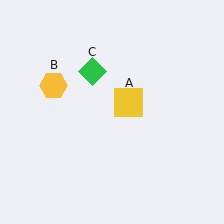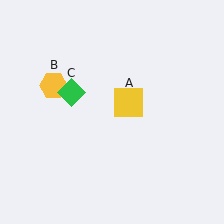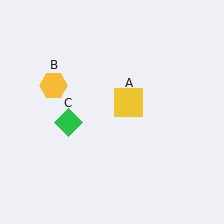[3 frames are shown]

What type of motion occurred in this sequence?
The green diamond (object C) rotated counterclockwise around the center of the scene.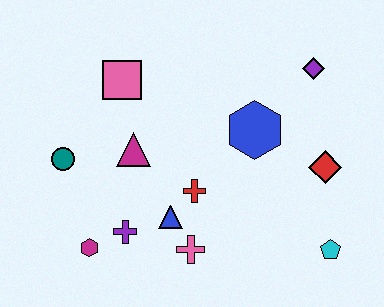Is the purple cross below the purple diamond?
Yes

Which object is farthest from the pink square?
The cyan pentagon is farthest from the pink square.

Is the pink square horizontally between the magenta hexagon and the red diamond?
Yes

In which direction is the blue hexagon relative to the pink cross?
The blue hexagon is above the pink cross.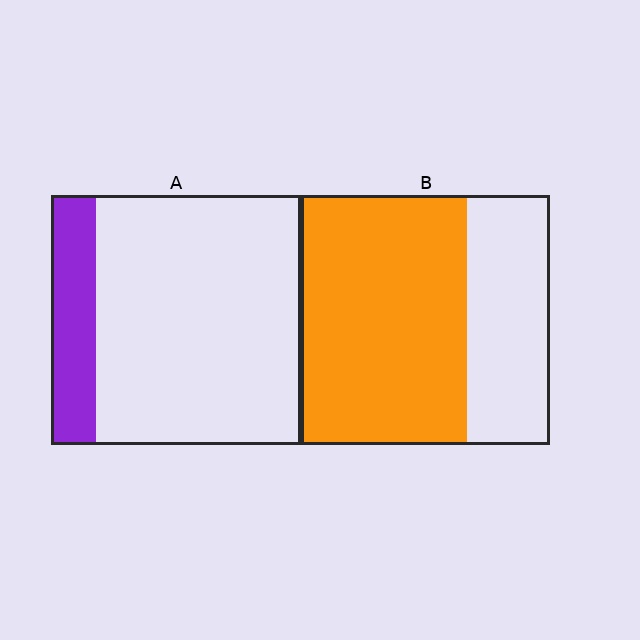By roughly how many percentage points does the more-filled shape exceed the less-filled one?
By roughly 50 percentage points (B over A).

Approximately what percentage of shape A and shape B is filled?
A is approximately 20% and B is approximately 65%.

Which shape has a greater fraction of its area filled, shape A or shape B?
Shape B.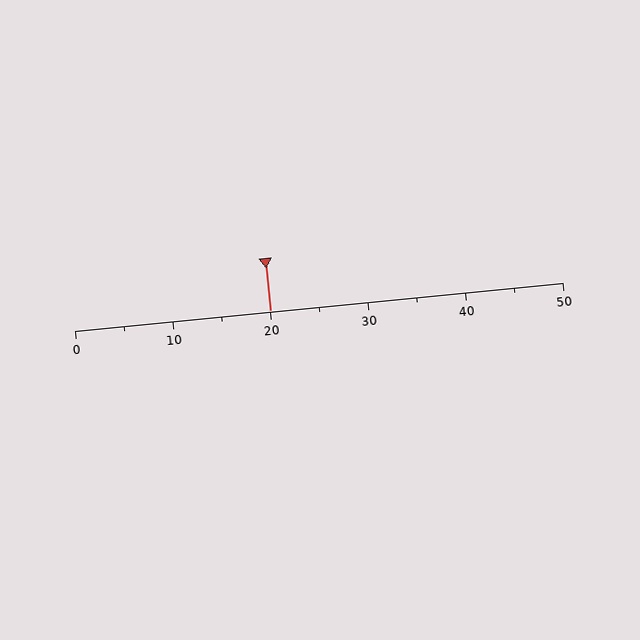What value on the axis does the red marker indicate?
The marker indicates approximately 20.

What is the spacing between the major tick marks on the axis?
The major ticks are spaced 10 apart.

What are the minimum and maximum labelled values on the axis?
The axis runs from 0 to 50.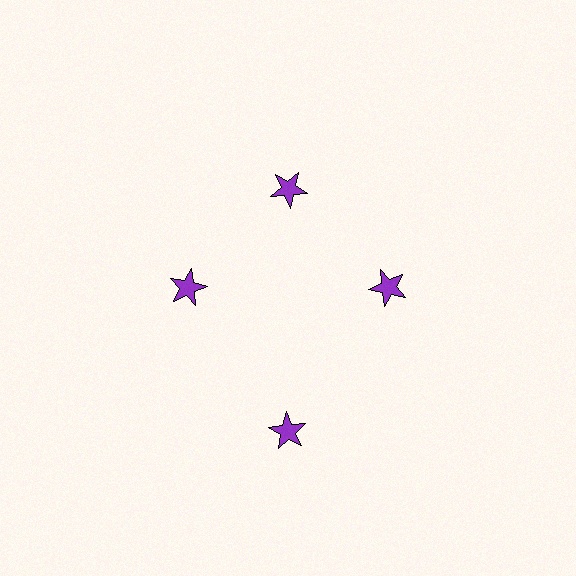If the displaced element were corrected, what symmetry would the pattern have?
It would have 4-fold rotational symmetry — the pattern would map onto itself every 90 degrees.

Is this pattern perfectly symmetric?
No. The 4 purple stars are arranged in a ring, but one element near the 6 o'clock position is pushed outward from the center, breaking the 4-fold rotational symmetry.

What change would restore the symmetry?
The symmetry would be restored by moving it inward, back onto the ring so that all 4 stars sit at equal angles and equal distance from the center.